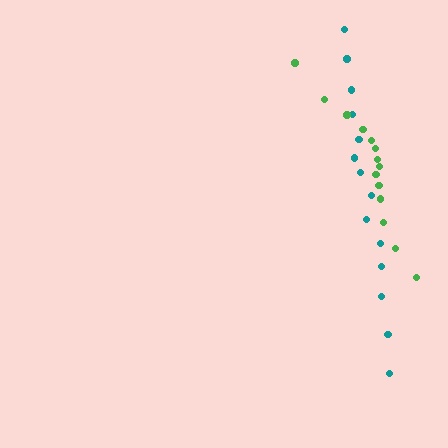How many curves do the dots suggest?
There are 2 distinct paths.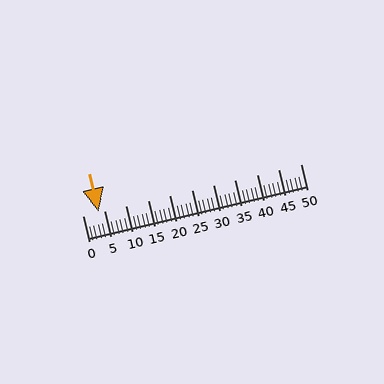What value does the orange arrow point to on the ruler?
The orange arrow points to approximately 4.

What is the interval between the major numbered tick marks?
The major tick marks are spaced 5 units apart.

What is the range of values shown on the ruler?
The ruler shows values from 0 to 50.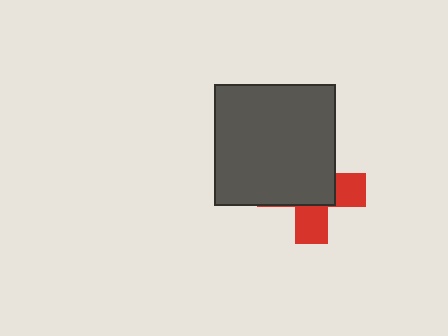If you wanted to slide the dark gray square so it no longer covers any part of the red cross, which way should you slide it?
Slide it toward the upper-left — that is the most direct way to separate the two shapes.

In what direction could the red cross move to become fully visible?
The red cross could move toward the lower-right. That would shift it out from behind the dark gray square entirely.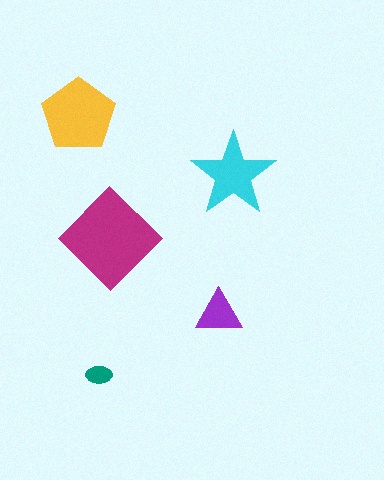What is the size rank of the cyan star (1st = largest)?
3rd.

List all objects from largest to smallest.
The magenta diamond, the yellow pentagon, the cyan star, the purple triangle, the teal ellipse.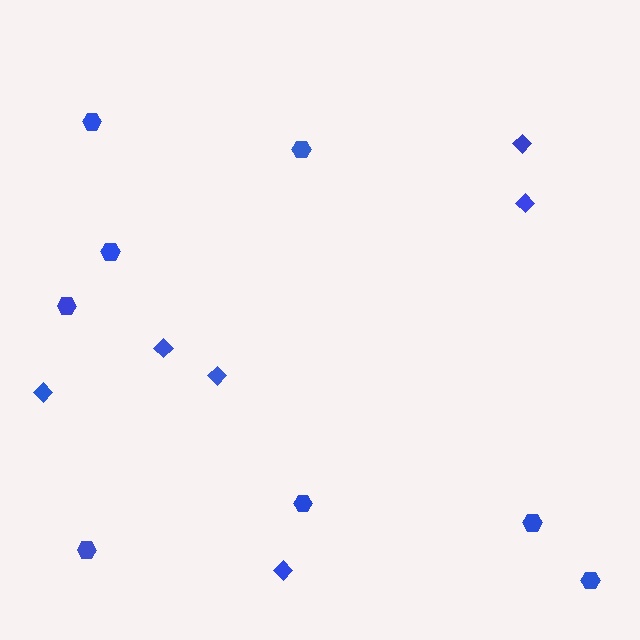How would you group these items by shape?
There are 2 groups: one group of hexagons (8) and one group of diamonds (6).